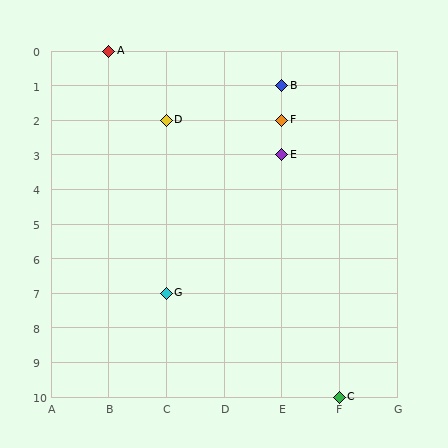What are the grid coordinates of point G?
Point G is at grid coordinates (C, 7).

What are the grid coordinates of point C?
Point C is at grid coordinates (F, 10).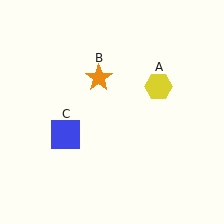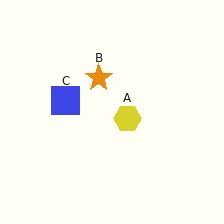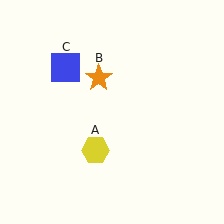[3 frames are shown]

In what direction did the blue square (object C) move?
The blue square (object C) moved up.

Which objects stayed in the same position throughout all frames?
Orange star (object B) remained stationary.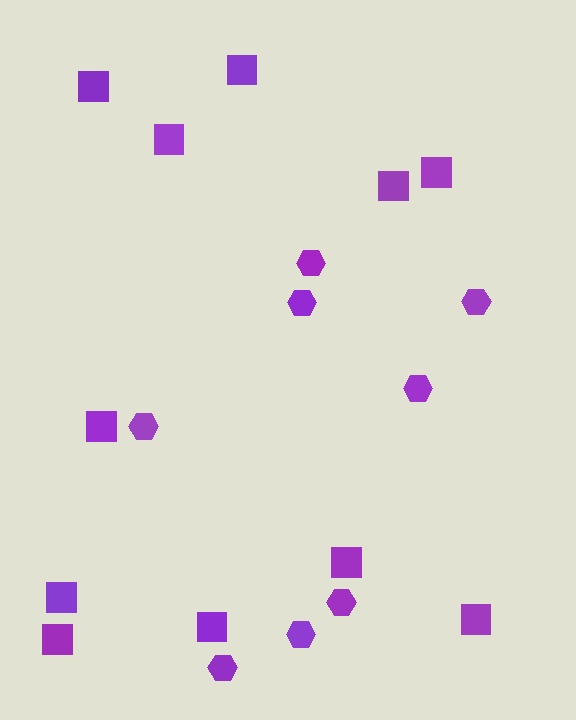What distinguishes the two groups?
There are 2 groups: one group of squares (11) and one group of hexagons (8).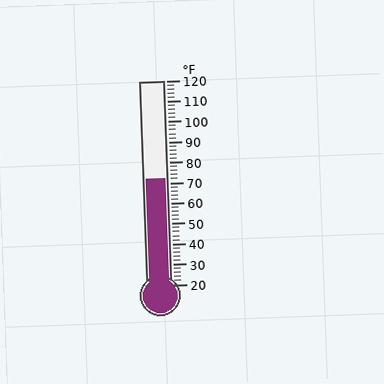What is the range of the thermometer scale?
The thermometer scale ranges from 20°F to 120°F.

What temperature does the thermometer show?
The thermometer shows approximately 72°F.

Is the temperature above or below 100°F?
The temperature is below 100°F.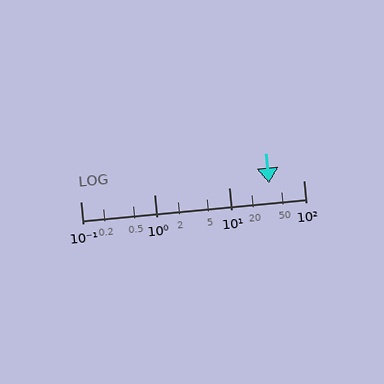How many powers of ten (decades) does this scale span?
The scale spans 3 decades, from 0.1 to 100.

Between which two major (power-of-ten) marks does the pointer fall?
The pointer is between 10 and 100.